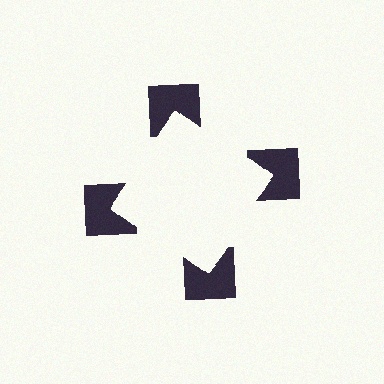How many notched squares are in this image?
There are 4 — one at each vertex of the illusory square.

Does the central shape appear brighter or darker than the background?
It typically appears slightly brighter than the background, even though no actual brightness change is drawn.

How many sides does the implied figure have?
4 sides.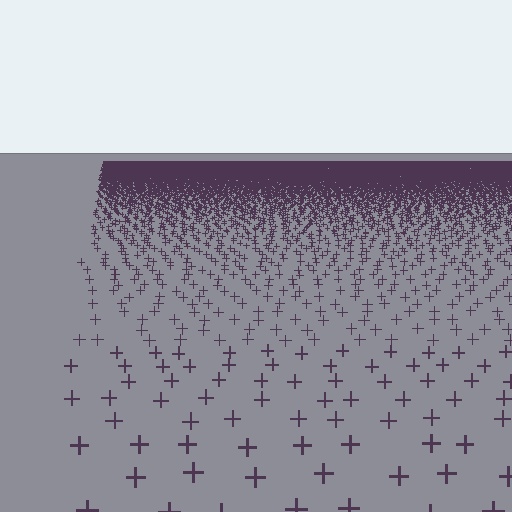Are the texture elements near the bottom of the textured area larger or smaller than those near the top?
Larger. Near the bottom, elements are closer to the viewer and appear at a bigger on-screen size.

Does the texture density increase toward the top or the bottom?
Density increases toward the top.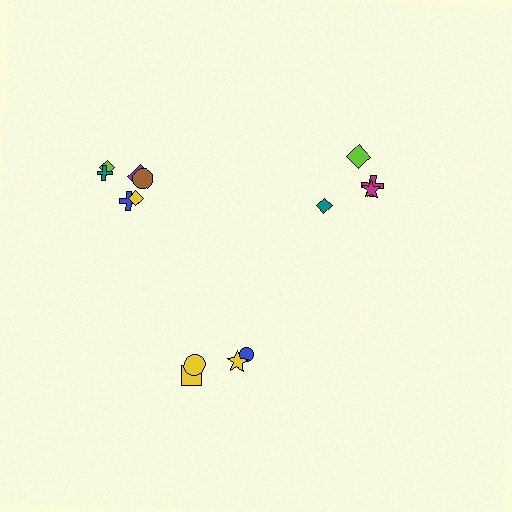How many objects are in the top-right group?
There are 4 objects.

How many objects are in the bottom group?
There are 4 objects.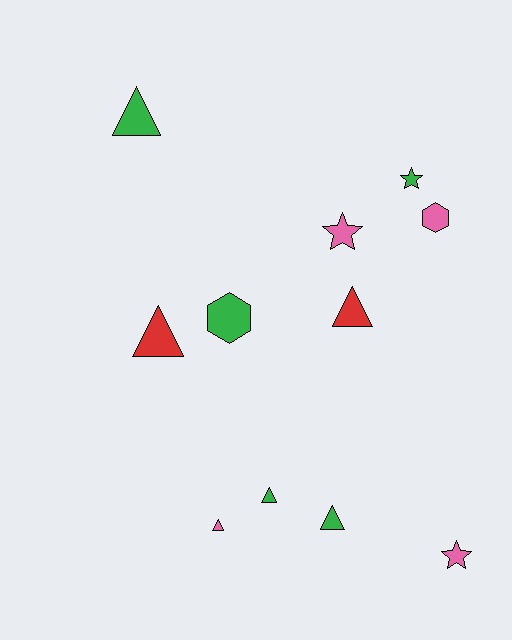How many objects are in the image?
There are 11 objects.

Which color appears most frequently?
Green, with 5 objects.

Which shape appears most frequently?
Triangle, with 6 objects.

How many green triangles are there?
There are 3 green triangles.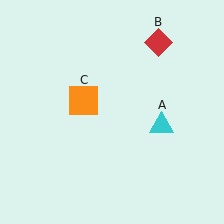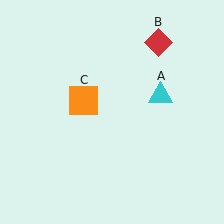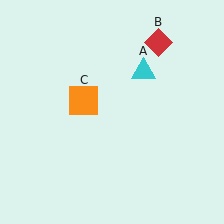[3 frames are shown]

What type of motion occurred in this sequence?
The cyan triangle (object A) rotated counterclockwise around the center of the scene.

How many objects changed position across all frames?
1 object changed position: cyan triangle (object A).